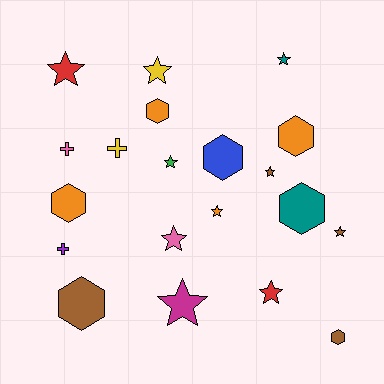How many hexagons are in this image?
There are 7 hexagons.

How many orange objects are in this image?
There are 4 orange objects.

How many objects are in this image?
There are 20 objects.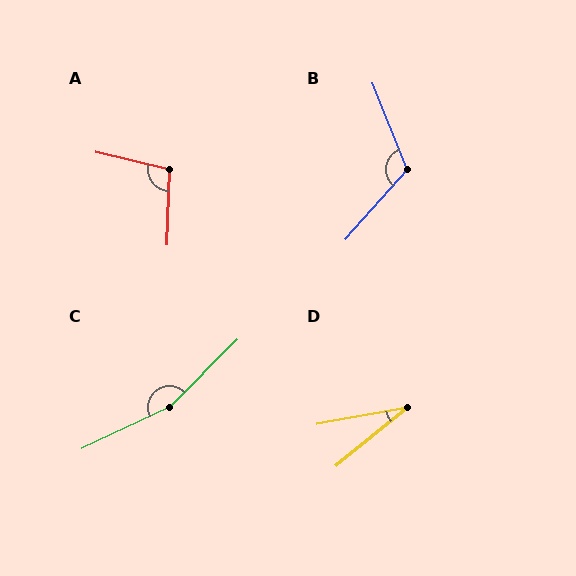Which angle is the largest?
C, at approximately 160 degrees.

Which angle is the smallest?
D, at approximately 29 degrees.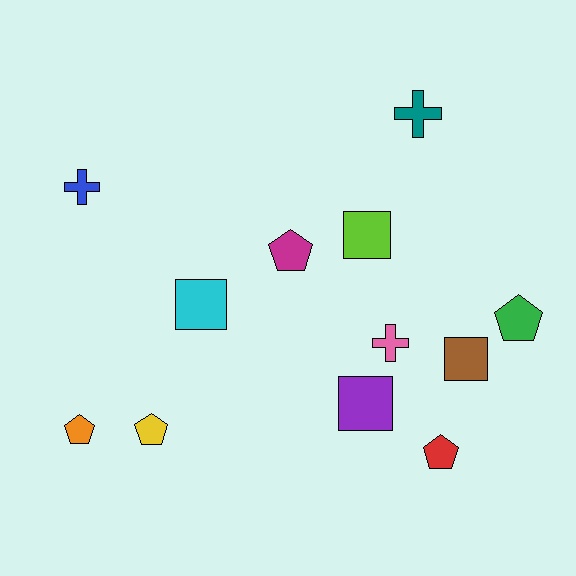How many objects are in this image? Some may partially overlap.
There are 12 objects.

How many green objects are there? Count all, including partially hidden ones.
There is 1 green object.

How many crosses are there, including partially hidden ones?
There are 3 crosses.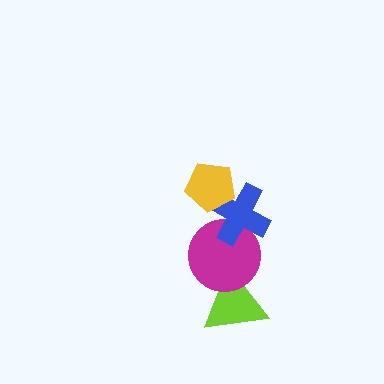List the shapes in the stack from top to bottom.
From top to bottom: the yellow pentagon, the blue cross, the magenta circle, the lime triangle.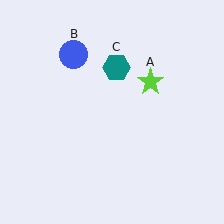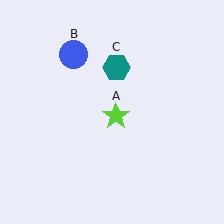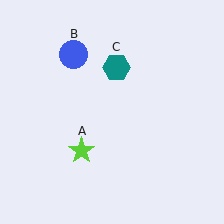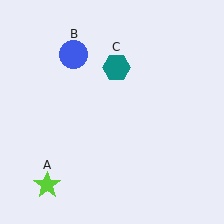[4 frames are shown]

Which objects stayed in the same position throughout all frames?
Blue circle (object B) and teal hexagon (object C) remained stationary.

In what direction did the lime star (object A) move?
The lime star (object A) moved down and to the left.